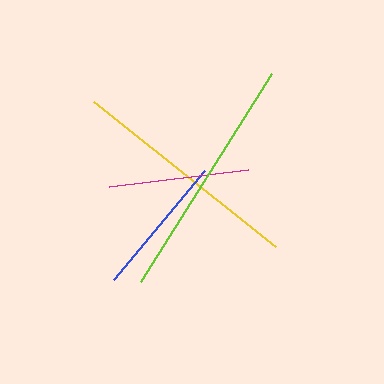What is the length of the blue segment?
The blue segment is approximately 142 pixels long.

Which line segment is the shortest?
The magenta line is the shortest at approximately 140 pixels.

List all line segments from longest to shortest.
From longest to shortest: lime, yellow, blue, magenta.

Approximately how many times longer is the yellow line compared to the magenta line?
The yellow line is approximately 1.7 times the length of the magenta line.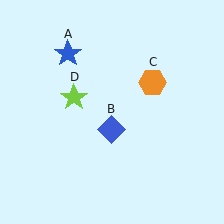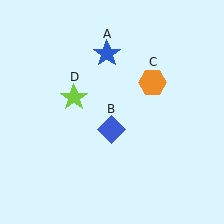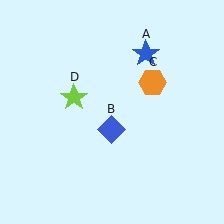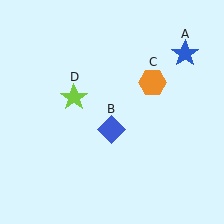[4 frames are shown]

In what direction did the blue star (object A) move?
The blue star (object A) moved right.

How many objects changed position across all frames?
1 object changed position: blue star (object A).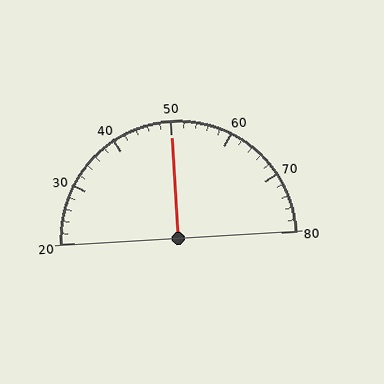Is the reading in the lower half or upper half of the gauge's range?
The reading is in the upper half of the range (20 to 80).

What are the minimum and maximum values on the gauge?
The gauge ranges from 20 to 80.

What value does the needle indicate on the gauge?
The needle indicates approximately 50.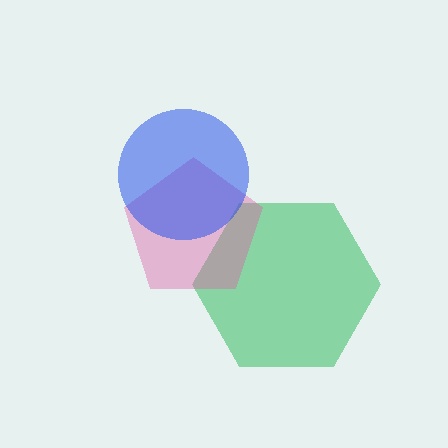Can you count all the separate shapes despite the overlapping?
Yes, there are 3 separate shapes.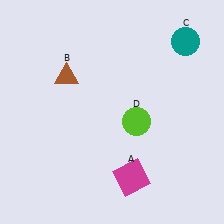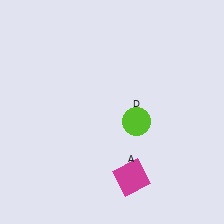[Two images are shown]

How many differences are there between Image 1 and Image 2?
There are 2 differences between the two images.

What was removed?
The brown triangle (B), the teal circle (C) were removed in Image 2.